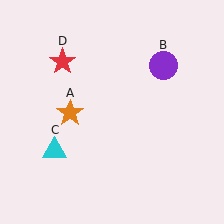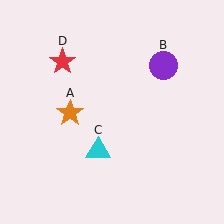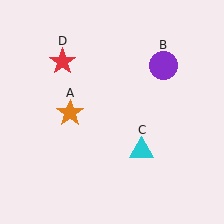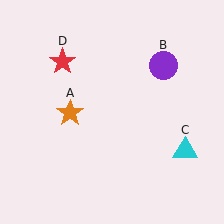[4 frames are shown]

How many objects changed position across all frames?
1 object changed position: cyan triangle (object C).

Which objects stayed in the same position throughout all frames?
Orange star (object A) and purple circle (object B) and red star (object D) remained stationary.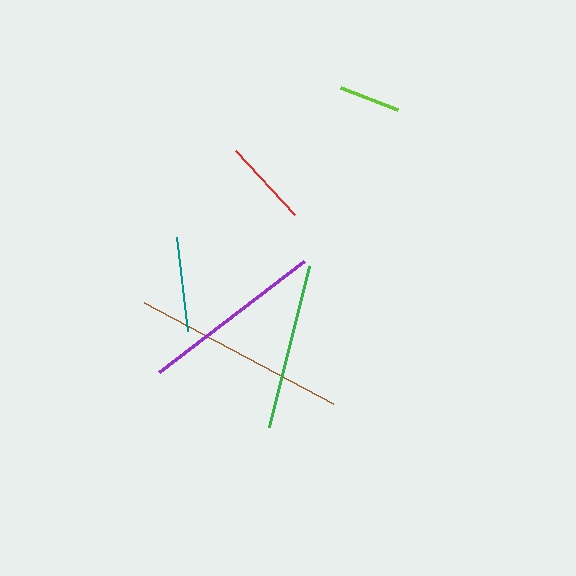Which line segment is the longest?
The brown line is the longest at approximately 215 pixels.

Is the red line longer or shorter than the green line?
The green line is longer than the red line.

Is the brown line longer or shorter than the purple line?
The brown line is longer than the purple line.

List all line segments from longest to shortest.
From longest to shortest: brown, purple, green, teal, red, lime.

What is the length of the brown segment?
The brown segment is approximately 215 pixels long.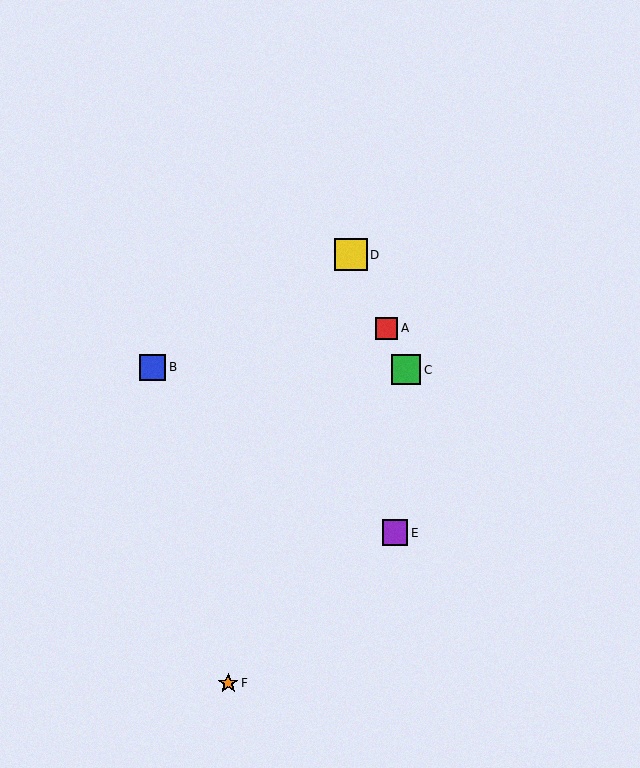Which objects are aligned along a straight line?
Objects A, C, D are aligned along a straight line.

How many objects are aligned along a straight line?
3 objects (A, C, D) are aligned along a straight line.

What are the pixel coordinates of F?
Object F is at (228, 683).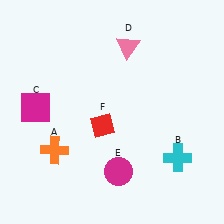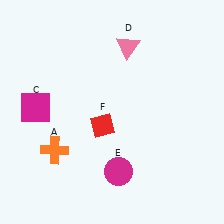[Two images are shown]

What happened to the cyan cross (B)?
The cyan cross (B) was removed in Image 2. It was in the bottom-right area of Image 1.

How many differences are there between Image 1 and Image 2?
There is 1 difference between the two images.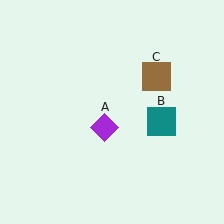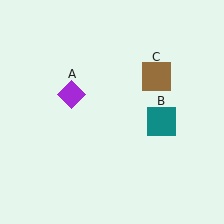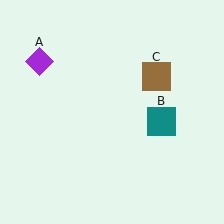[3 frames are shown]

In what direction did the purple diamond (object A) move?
The purple diamond (object A) moved up and to the left.